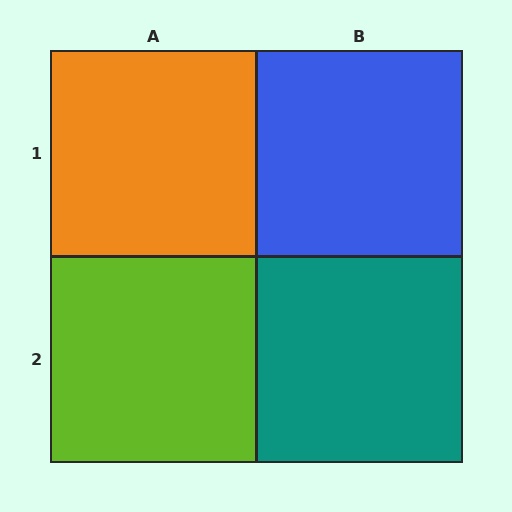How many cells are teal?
1 cell is teal.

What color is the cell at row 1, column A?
Orange.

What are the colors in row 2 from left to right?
Lime, teal.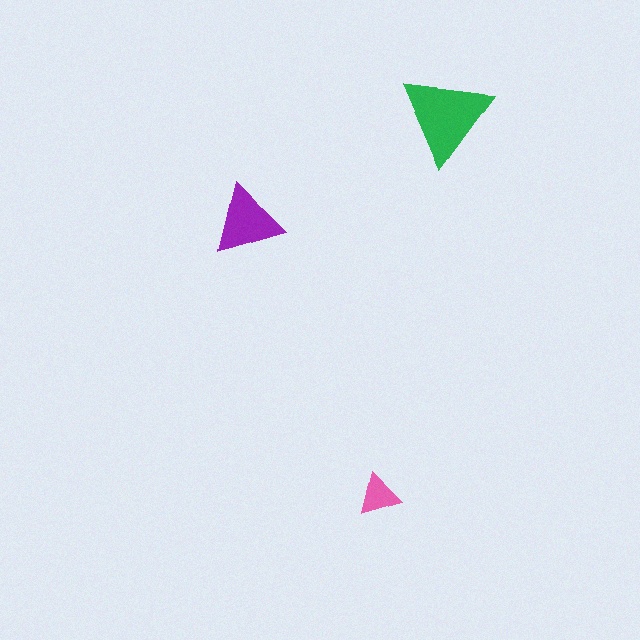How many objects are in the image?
There are 3 objects in the image.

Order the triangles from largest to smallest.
the green one, the purple one, the pink one.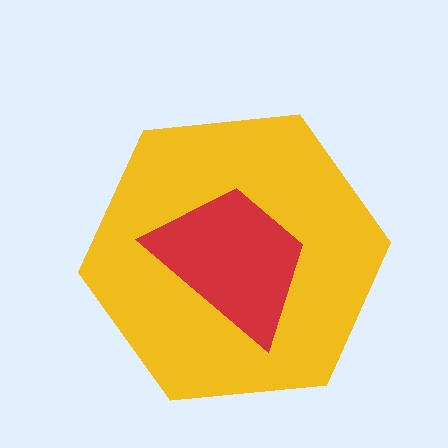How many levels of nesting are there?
2.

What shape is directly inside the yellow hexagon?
The red trapezoid.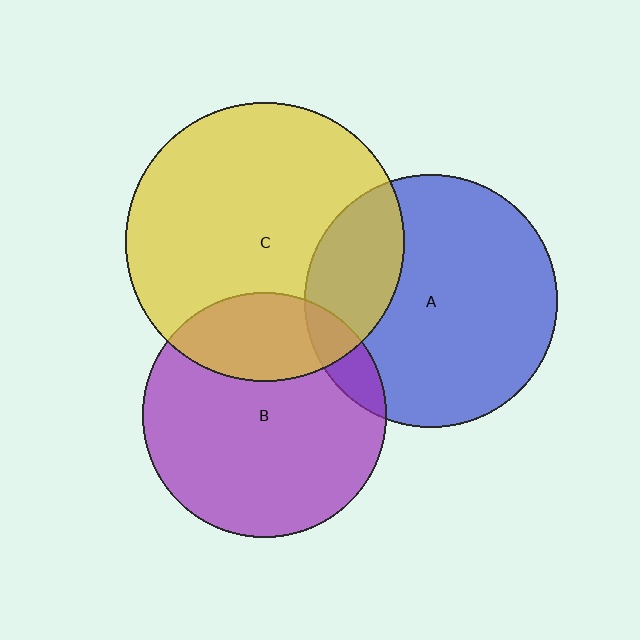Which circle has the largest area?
Circle C (yellow).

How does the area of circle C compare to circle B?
Approximately 1.3 times.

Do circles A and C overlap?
Yes.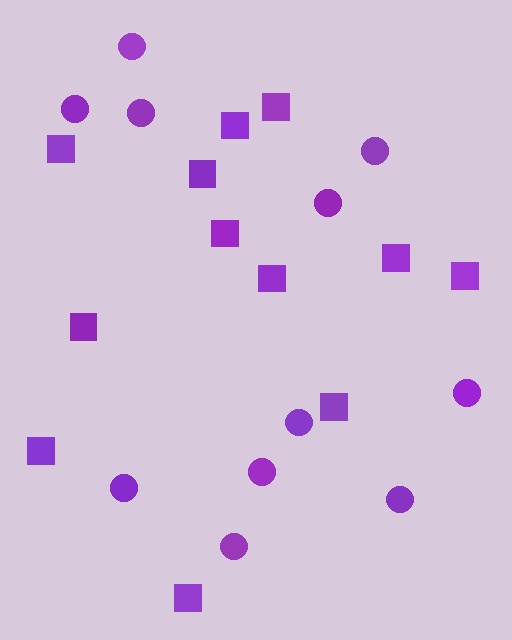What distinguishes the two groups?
There are 2 groups: one group of circles (11) and one group of squares (12).